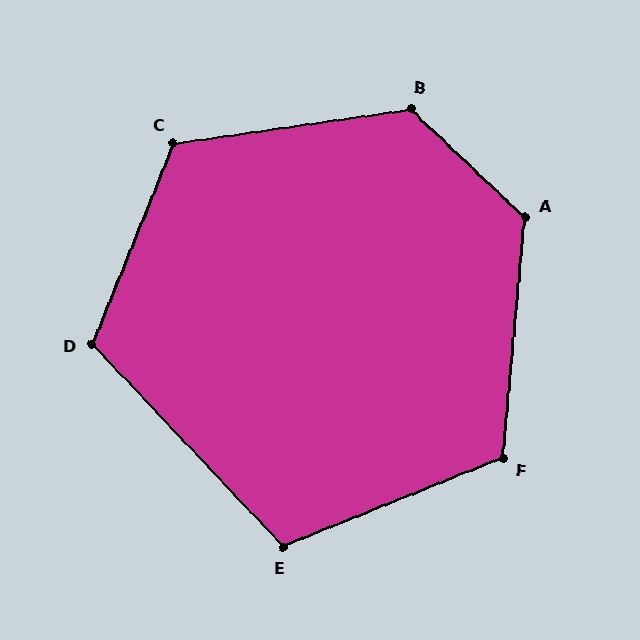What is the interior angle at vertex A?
Approximately 128 degrees (obtuse).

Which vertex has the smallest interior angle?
E, at approximately 112 degrees.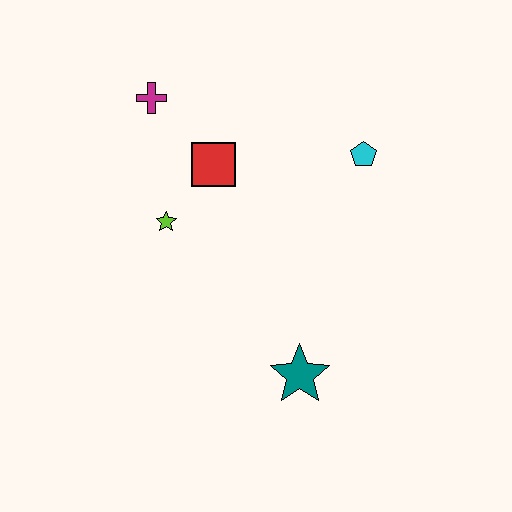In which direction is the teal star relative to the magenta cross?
The teal star is below the magenta cross.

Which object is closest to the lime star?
The red square is closest to the lime star.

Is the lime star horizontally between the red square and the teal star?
No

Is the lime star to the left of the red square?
Yes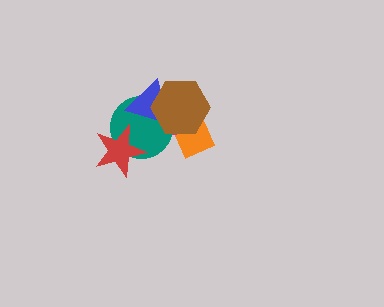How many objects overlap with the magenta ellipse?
4 objects overlap with the magenta ellipse.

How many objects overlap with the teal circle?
5 objects overlap with the teal circle.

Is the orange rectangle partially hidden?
Yes, it is partially covered by another shape.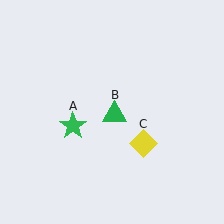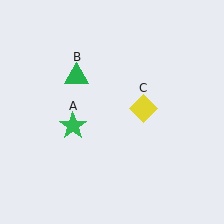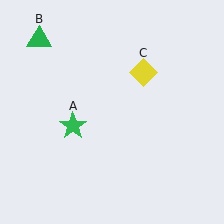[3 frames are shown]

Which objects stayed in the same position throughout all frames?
Green star (object A) remained stationary.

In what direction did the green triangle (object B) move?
The green triangle (object B) moved up and to the left.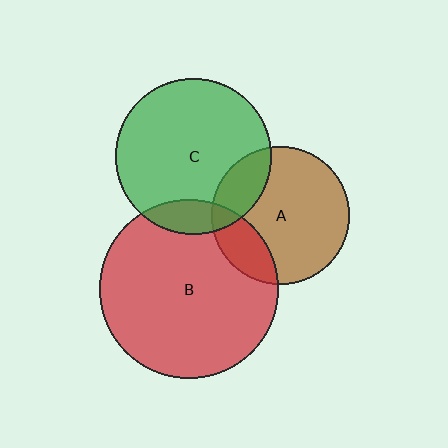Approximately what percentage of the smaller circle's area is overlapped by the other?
Approximately 15%.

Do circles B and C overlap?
Yes.